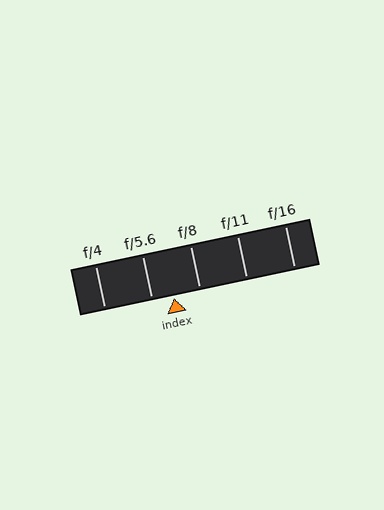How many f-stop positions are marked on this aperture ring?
There are 5 f-stop positions marked.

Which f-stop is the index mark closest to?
The index mark is closest to f/5.6.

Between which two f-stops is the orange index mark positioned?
The index mark is between f/5.6 and f/8.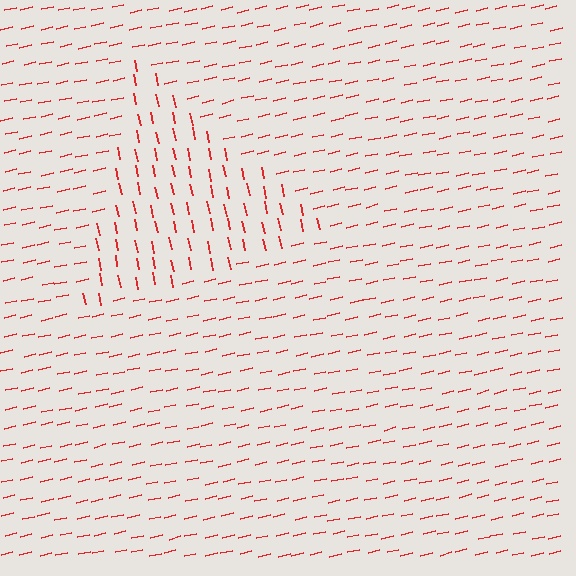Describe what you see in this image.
The image is filled with small red line segments. A triangle region in the image has lines oriented differently from the surrounding lines, creating a visible texture boundary.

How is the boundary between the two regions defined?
The boundary is defined purely by a change in line orientation (approximately 89 degrees difference). All lines are the same color and thickness.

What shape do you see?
I see a triangle.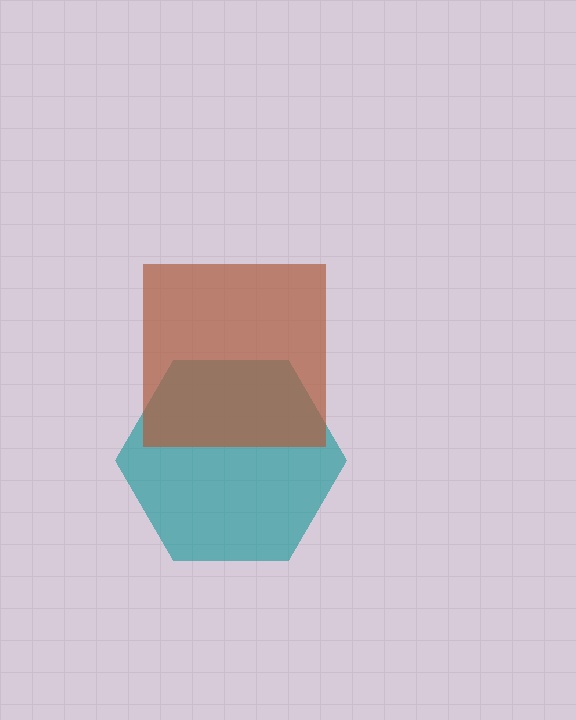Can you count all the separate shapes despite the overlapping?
Yes, there are 2 separate shapes.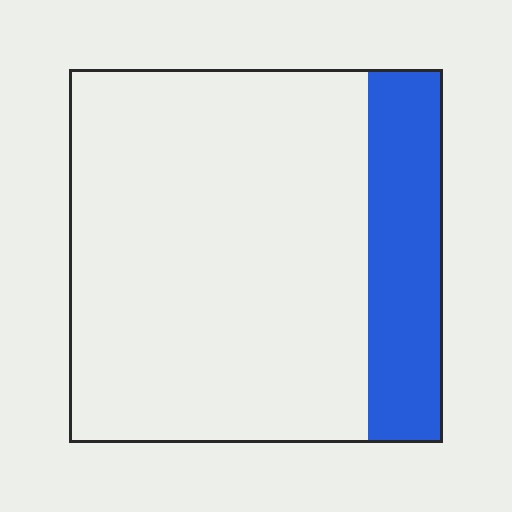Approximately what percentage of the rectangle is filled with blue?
Approximately 20%.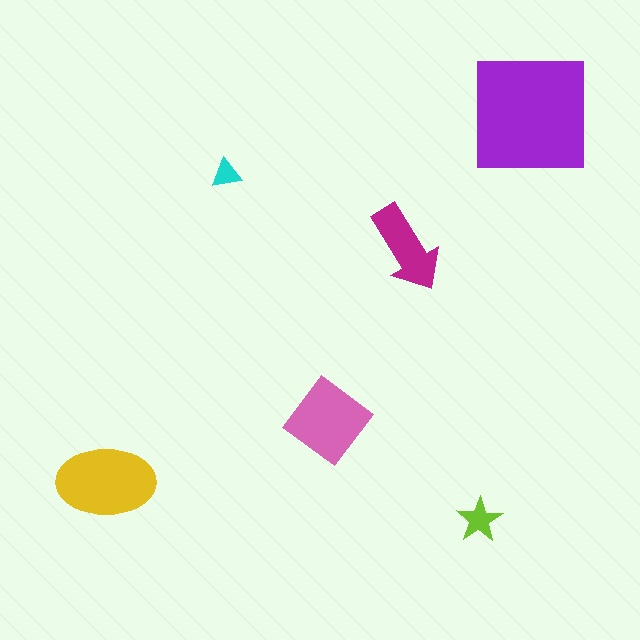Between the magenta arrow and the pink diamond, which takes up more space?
The pink diamond.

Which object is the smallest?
The cyan triangle.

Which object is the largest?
The purple square.